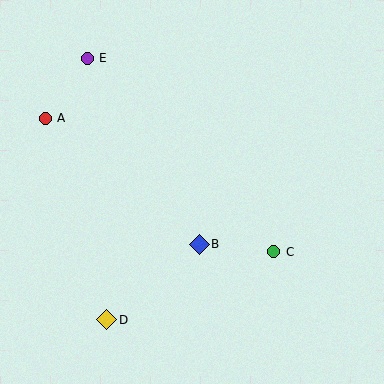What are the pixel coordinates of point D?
Point D is at (107, 320).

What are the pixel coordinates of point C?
Point C is at (274, 252).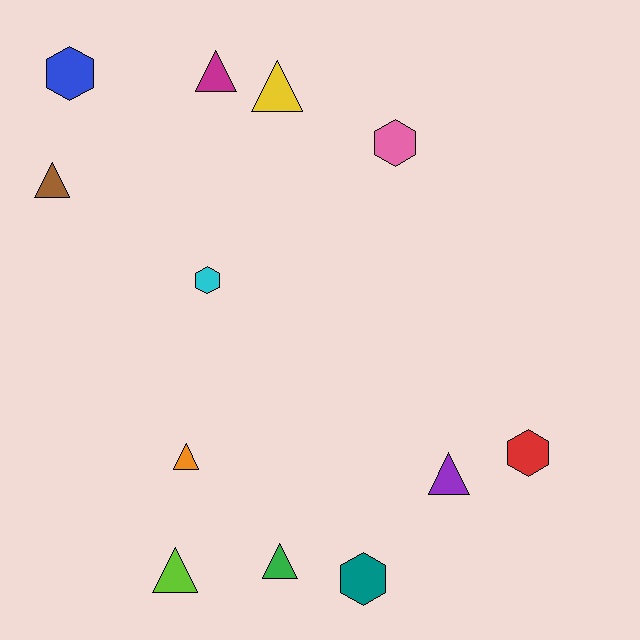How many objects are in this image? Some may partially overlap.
There are 12 objects.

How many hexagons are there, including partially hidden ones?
There are 5 hexagons.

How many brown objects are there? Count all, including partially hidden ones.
There is 1 brown object.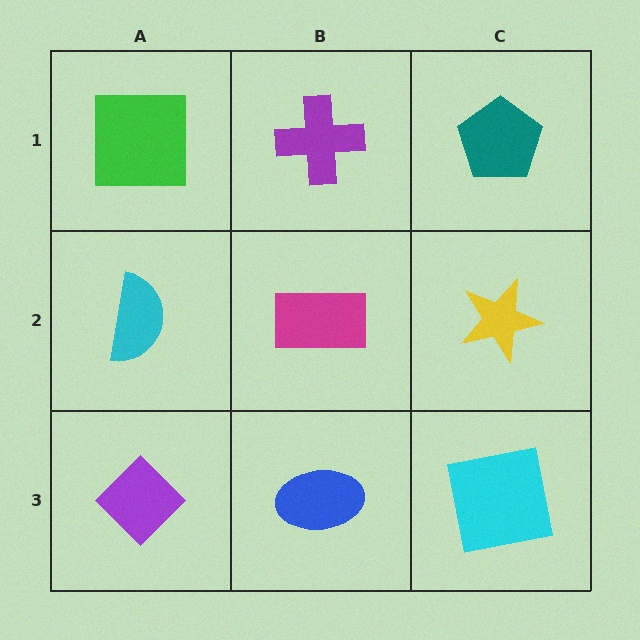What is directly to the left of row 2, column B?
A cyan semicircle.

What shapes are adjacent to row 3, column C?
A yellow star (row 2, column C), a blue ellipse (row 3, column B).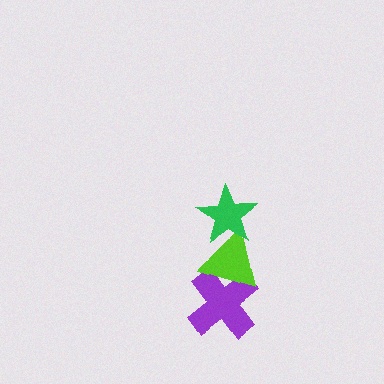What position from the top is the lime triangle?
The lime triangle is 2nd from the top.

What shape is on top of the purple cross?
The lime triangle is on top of the purple cross.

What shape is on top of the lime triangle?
The green star is on top of the lime triangle.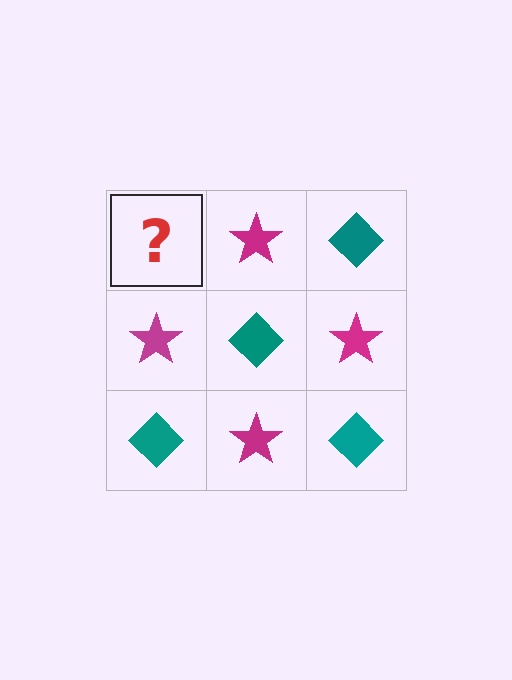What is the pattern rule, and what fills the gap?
The rule is that it alternates teal diamond and magenta star in a checkerboard pattern. The gap should be filled with a teal diamond.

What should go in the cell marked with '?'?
The missing cell should contain a teal diamond.